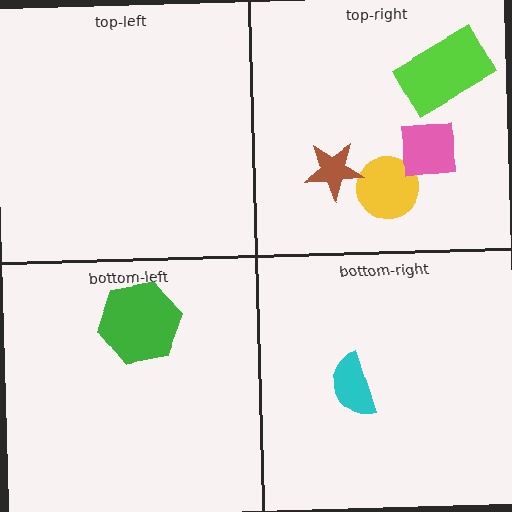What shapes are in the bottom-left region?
The green hexagon.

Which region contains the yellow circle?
The top-right region.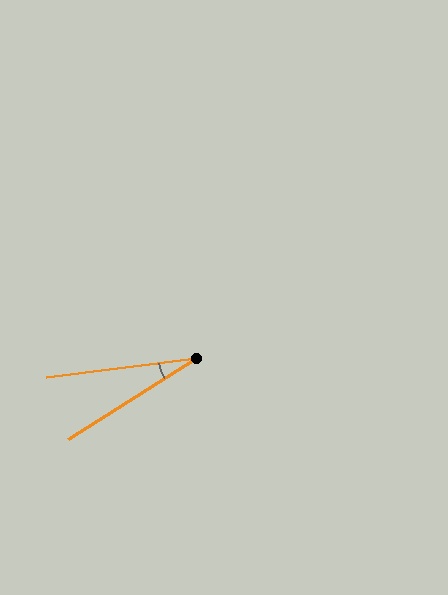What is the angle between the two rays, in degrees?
Approximately 25 degrees.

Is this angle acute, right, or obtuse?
It is acute.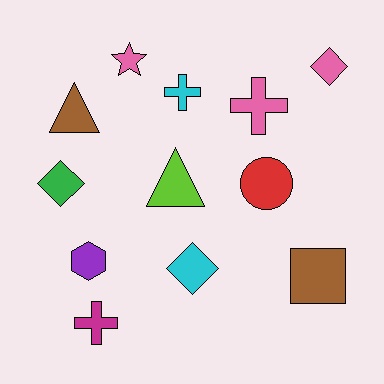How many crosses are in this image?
There are 3 crosses.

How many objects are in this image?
There are 12 objects.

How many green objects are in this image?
There is 1 green object.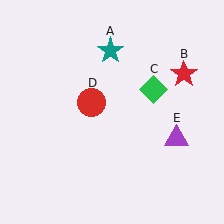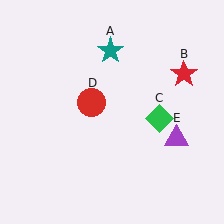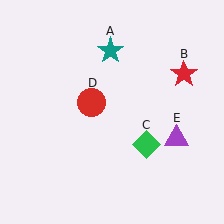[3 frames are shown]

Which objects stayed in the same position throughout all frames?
Teal star (object A) and red star (object B) and red circle (object D) and purple triangle (object E) remained stationary.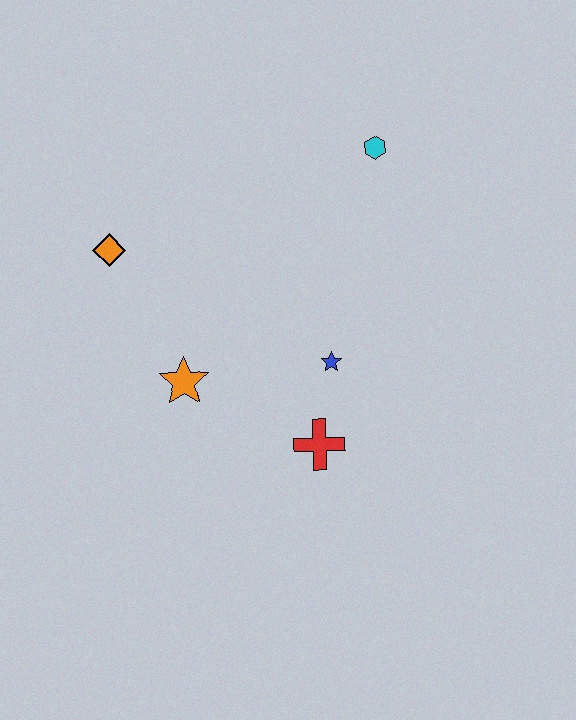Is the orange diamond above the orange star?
Yes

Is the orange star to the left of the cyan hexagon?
Yes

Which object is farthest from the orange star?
The cyan hexagon is farthest from the orange star.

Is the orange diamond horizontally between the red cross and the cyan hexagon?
No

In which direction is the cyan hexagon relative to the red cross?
The cyan hexagon is above the red cross.